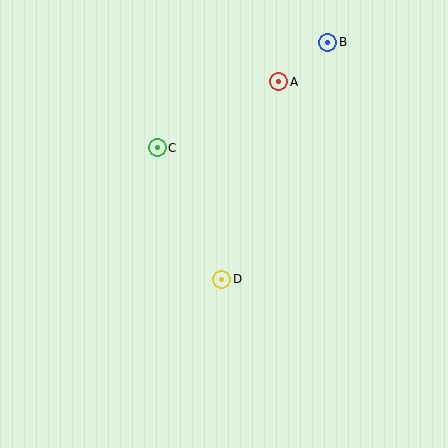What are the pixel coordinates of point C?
Point C is at (157, 148).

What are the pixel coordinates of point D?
Point D is at (222, 279).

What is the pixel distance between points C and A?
The distance between C and A is 138 pixels.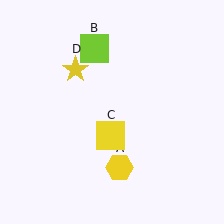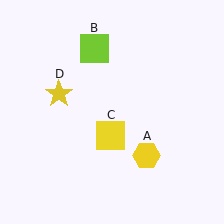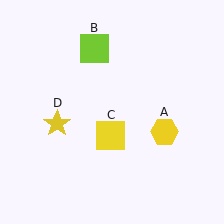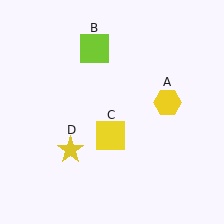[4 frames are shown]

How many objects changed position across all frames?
2 objects changed position: yellow hexagon (object A), yellow star (object D).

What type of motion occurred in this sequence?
The yellow hexagon (object A), yellow star (object D) rotated counterclockwise around the center of the scene.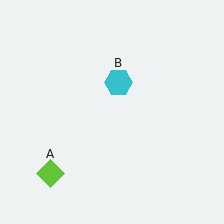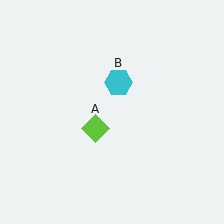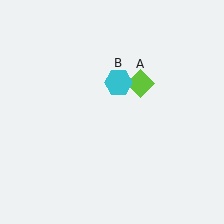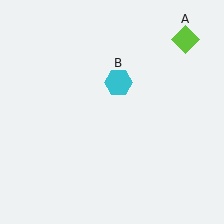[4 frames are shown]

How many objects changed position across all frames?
1 object changed position: lime diamond (object A).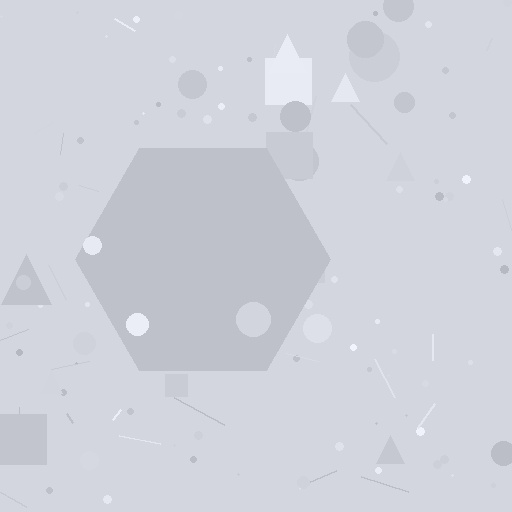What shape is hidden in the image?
A hexagon is hidden in the image.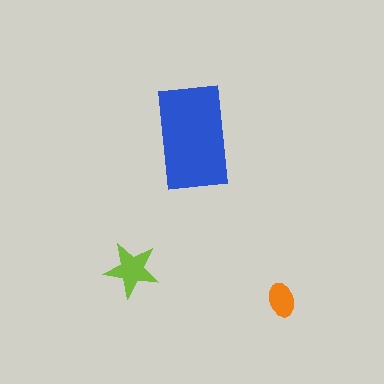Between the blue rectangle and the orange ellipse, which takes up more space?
The blue rectangle.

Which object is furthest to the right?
The orange ellipse is rightmost.